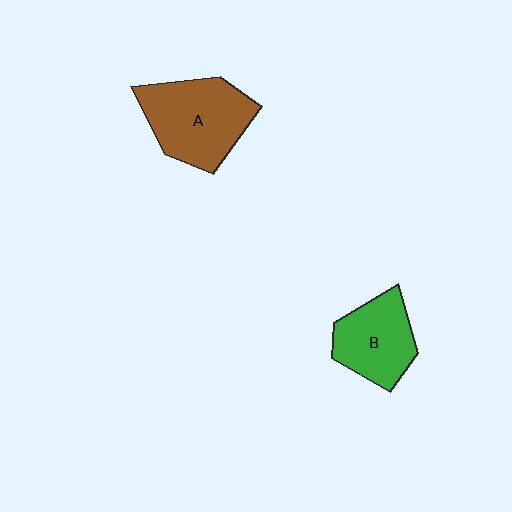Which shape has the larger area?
Shape A (brown).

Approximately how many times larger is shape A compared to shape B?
Approximately 1.3 times.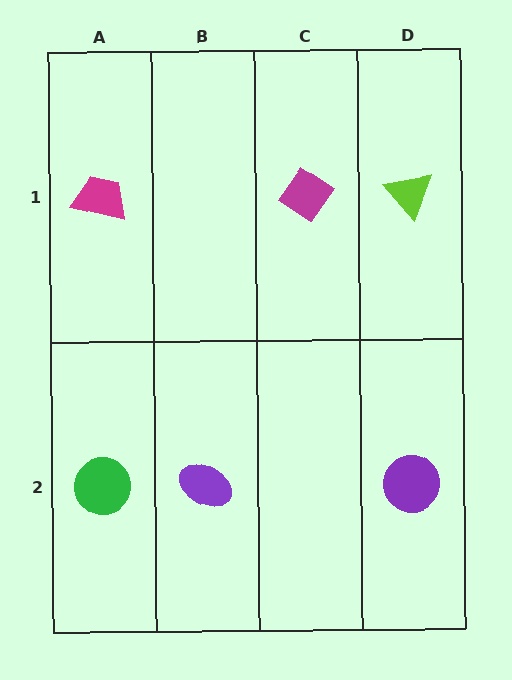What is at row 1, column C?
A magenta diamond.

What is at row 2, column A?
A green circle.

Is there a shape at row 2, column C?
No, that cell is empty.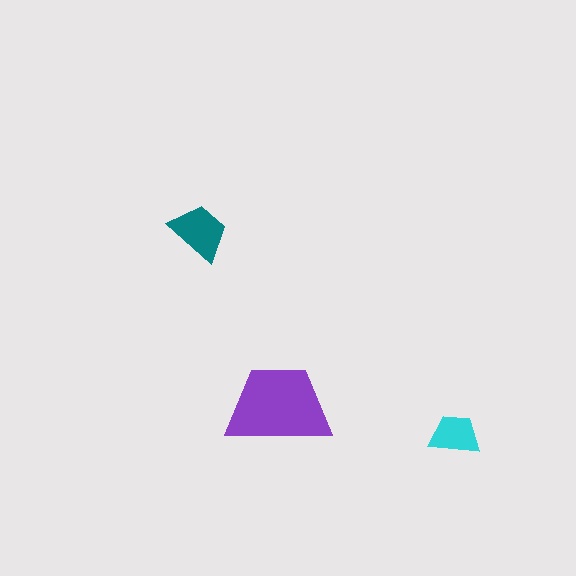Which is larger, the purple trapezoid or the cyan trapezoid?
The purple one.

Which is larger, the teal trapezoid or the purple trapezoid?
The purple one.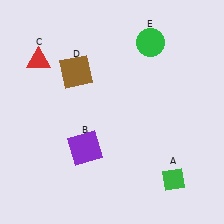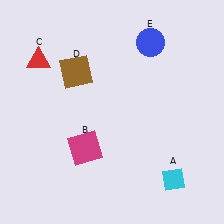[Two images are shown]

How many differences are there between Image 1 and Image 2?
There are 3 differences between the two images.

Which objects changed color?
A changed from green to cyan. B changed from purple to magenta. E changed from green to blue.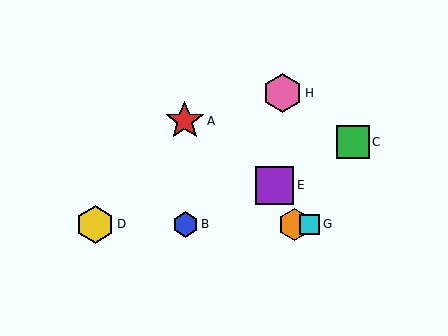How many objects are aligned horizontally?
4 objects (B, D, F, G) are aligned horizontally.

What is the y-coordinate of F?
Object F is at y≈224.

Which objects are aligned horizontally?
Objects B, D, F, G are aligned horizontally.